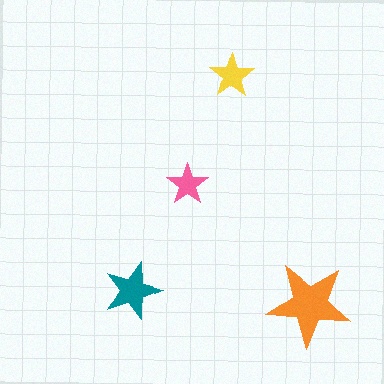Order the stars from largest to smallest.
the orange one, the teal one, the yellow one, the pink one.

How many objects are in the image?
There are 4 objects in the image.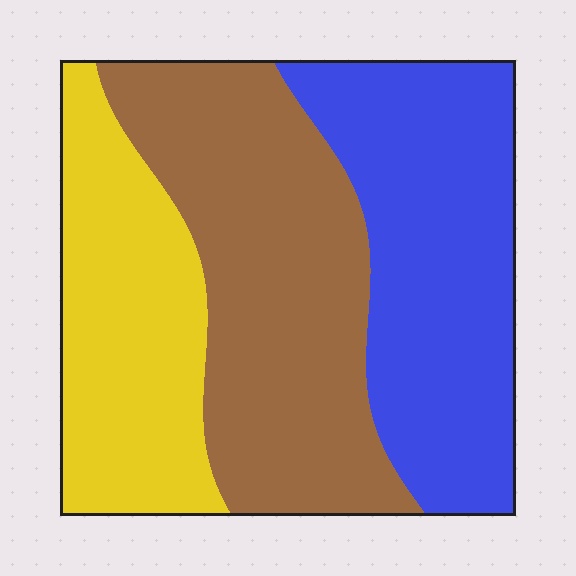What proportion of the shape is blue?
Blue takes up between a quarter and a half of the shape.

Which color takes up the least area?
Yellow, at roughly 25%.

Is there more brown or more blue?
Brown.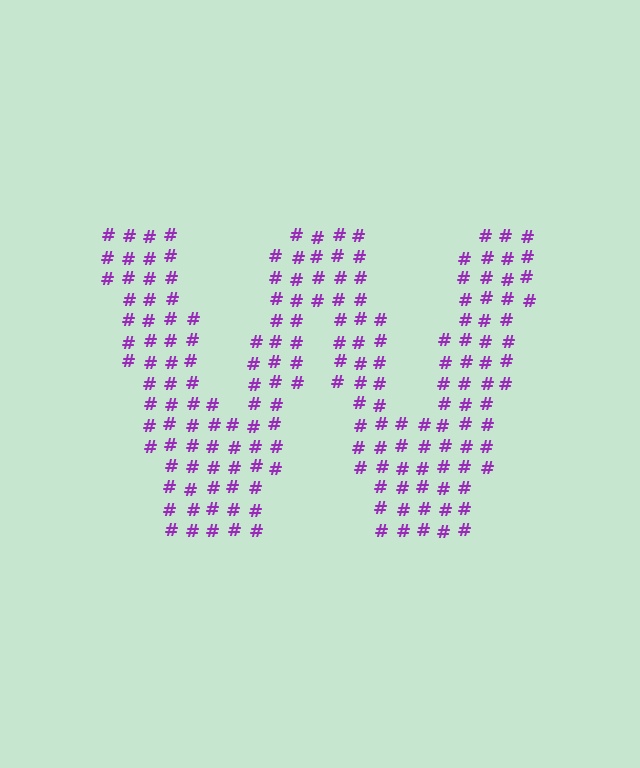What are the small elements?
The small elements are hash symbols.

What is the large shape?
The large shape is the letter W.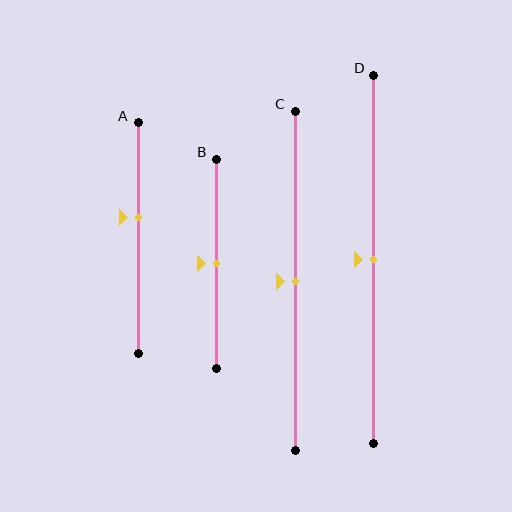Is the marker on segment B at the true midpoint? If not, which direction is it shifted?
Yes, the marker on segment B is at the true midpoint.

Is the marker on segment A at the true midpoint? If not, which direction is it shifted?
No, the marker on segment A is shifted upward by about 9% of the segment length.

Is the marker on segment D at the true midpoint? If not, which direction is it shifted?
Yes, the marker on segment D is at the true midpoint.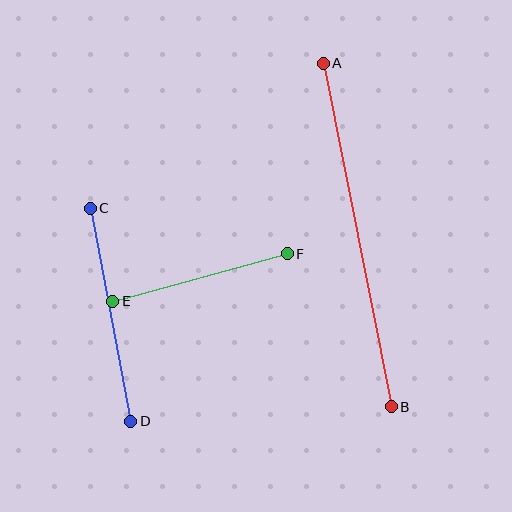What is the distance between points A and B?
The distance is approximately 350 pixels.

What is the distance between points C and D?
The distance is approximately 217 pixels.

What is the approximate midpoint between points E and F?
The midpoint is at approximately (200, 278) pixels.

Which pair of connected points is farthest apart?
Points A and B are farthest apart.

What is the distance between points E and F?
The distance is approximately 181 pixels.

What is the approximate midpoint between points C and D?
The midpoint is at approximately (110, 315) pixels.